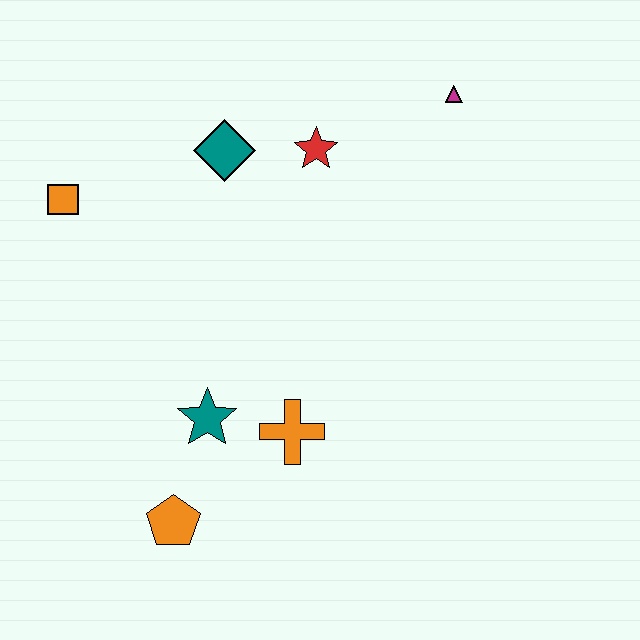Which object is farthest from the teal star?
The magenta triangle is farthest from the teal star.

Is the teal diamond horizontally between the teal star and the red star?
Yes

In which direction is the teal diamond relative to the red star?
The teal diamond is to the left of the red star.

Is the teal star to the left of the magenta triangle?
Yes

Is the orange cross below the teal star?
Yes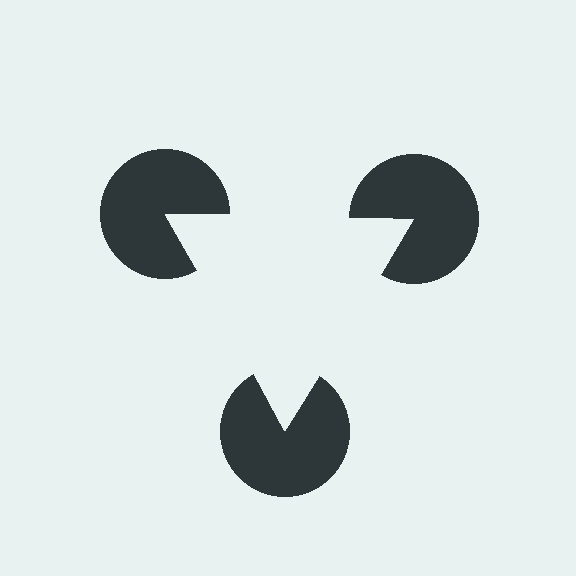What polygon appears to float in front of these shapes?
An illusory triangle — its edges are inferred from the aligned wedge cuts in the pac-man discs, not physically drawn.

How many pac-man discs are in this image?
There are 3 — one at each vertex of the illusory triangle.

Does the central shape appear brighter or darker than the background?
It typically appears slightly brighter than the background, even though no actual brightness change is drawn.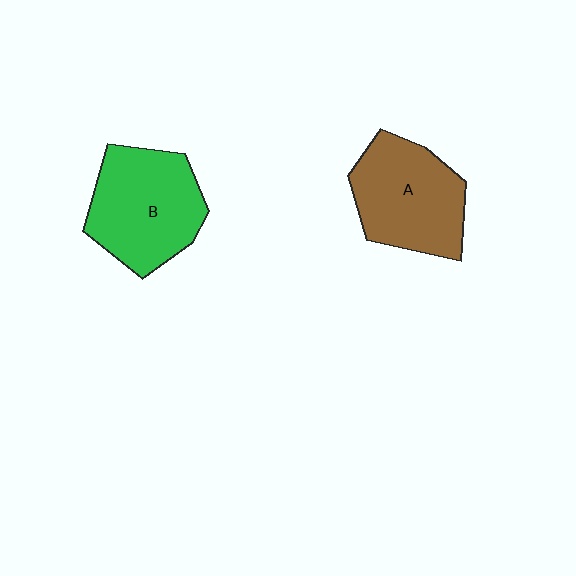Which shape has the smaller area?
Shape A (brown).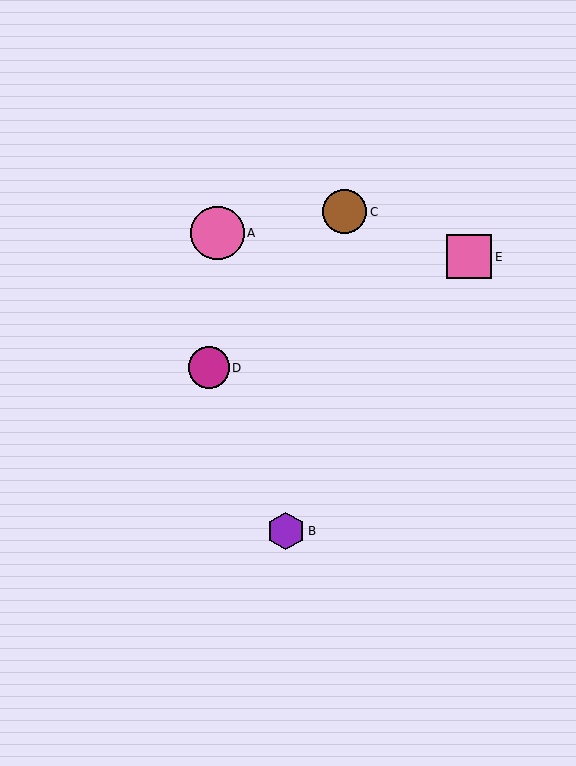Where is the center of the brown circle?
The center of the brown circle is at (345, 212).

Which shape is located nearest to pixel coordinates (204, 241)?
The pink circle (labeled A) at (218, 233) is nearest to that location.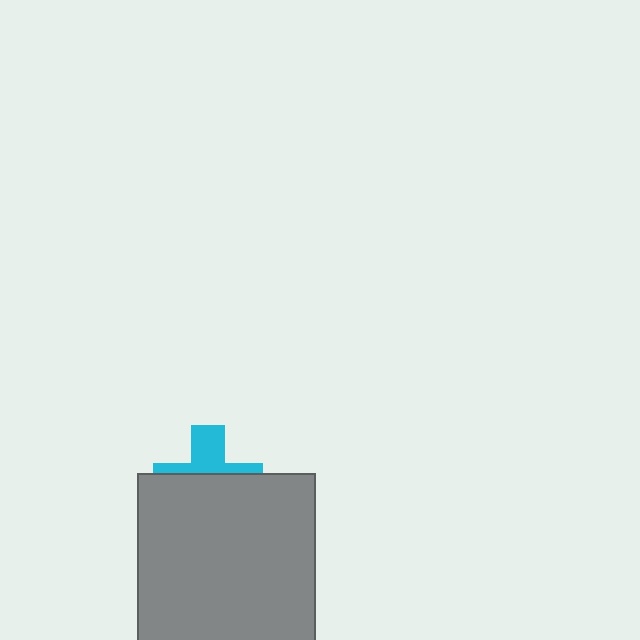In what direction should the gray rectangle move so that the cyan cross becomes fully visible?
The gray rectangle should move down. That is the shortest direction to clear the overlap and leave the cyan cross fully visible.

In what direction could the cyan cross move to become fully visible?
The cyan cross could move up. That would shift it out from behind the gray rectangle entirely.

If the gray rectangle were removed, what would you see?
You would see the complete cyan cross.